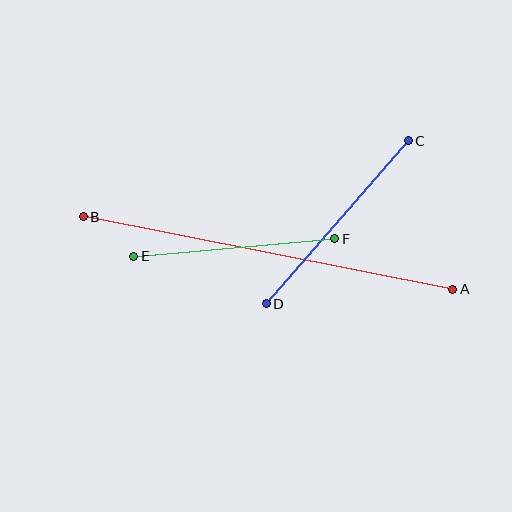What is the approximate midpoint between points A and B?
The midpoint is at approximately (268, 253) pixels.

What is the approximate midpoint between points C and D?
The midpoint is at approximately (337, 222) pixels.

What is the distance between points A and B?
The distance is approximately 376 pixels.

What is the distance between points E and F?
The distance is approximately 202 pixels.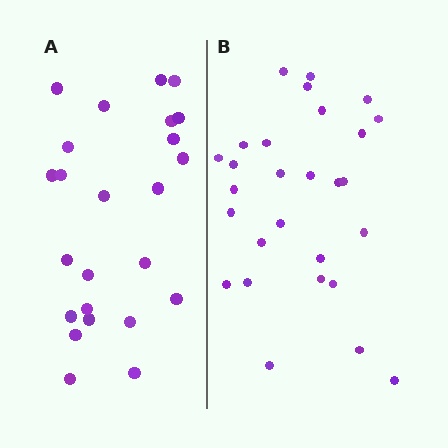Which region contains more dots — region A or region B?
Region B (the right region) has more dots.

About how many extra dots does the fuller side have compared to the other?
Region B has about 4 more dots than region A.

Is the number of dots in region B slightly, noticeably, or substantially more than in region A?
Region B has only slightly more — the two regions are fairly close. The ratio is roughly 1.2 to 1.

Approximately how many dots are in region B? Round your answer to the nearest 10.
About 30 dots. (The exact count is 28, which rounds to 30.)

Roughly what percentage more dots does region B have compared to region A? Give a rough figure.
About 15% more.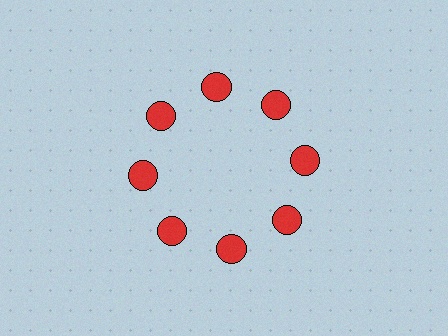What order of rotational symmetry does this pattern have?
This pattern has 8-fold rotational symmetry.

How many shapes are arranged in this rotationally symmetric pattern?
There are 8 shapes, arranged in 8 groups of 1.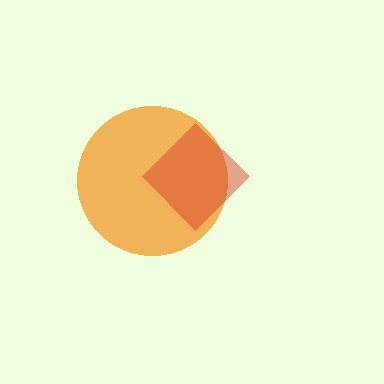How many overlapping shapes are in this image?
There are 2 overlapping shapes in the image.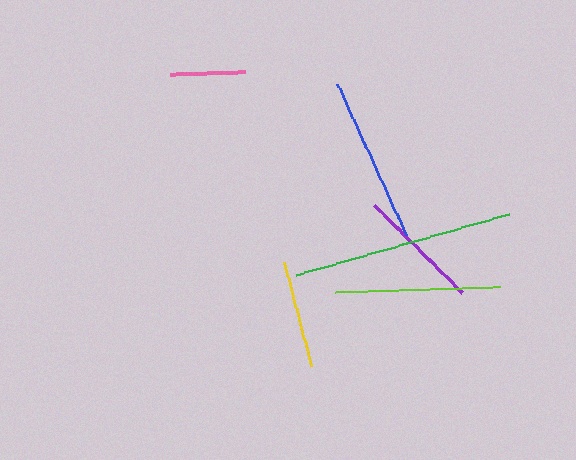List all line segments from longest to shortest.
From longest to shortest: green, blue, lime, purple, yellow, pink.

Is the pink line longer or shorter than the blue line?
The blue line is longer than the pink line.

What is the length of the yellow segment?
The yellow segment is approximately 108 pixels long.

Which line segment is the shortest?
The pink line is the shortest at approximately 75 pixels.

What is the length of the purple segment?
The purple segment is approximately 124 pixels long.